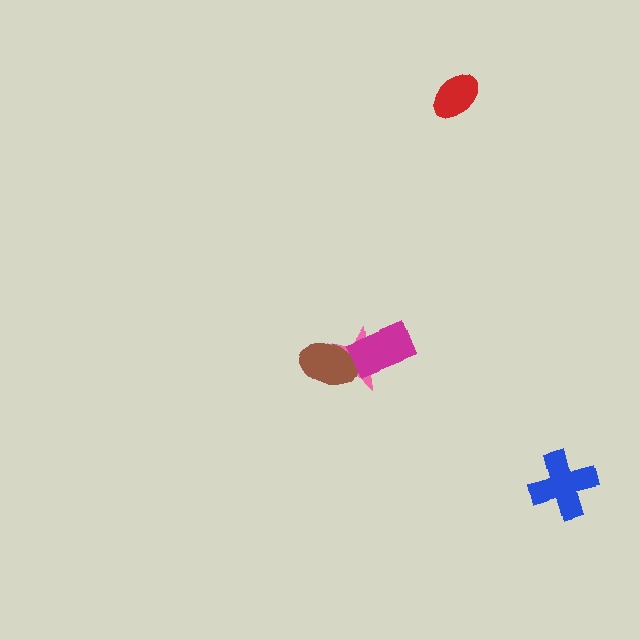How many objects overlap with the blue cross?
0 objects overlap with the blue cross.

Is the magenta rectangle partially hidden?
No, no other shape covers it.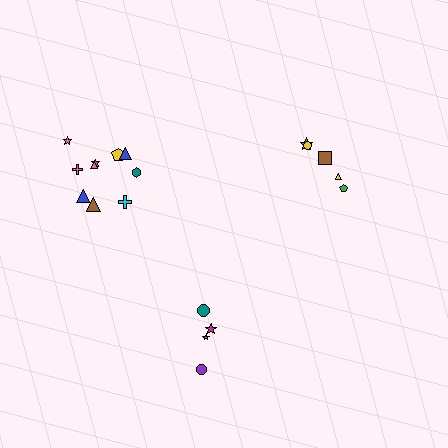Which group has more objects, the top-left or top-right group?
The top-left group.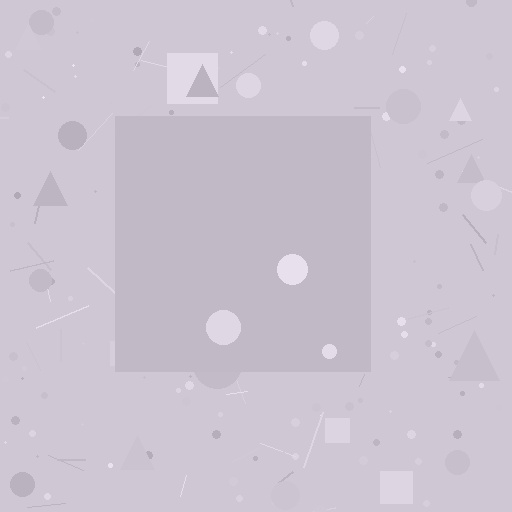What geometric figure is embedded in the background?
A square is embedded in the background.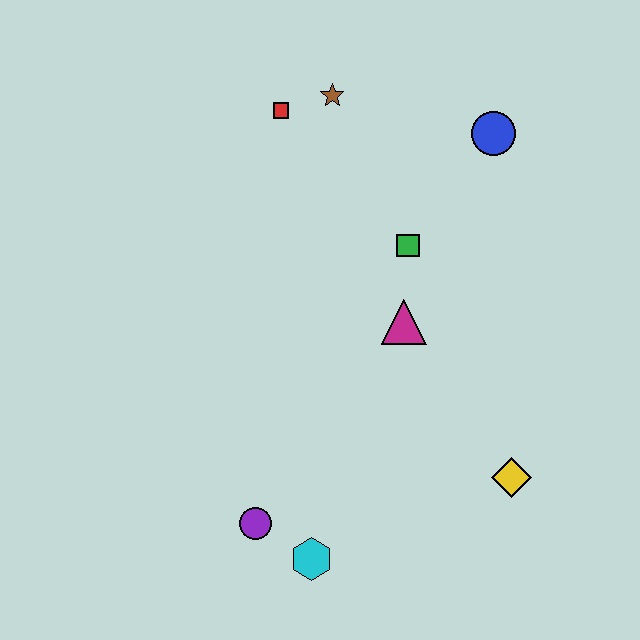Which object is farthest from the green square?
The cyan hexagon is farthest from the green square.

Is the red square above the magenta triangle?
Yes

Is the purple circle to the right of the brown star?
No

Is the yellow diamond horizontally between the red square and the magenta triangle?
No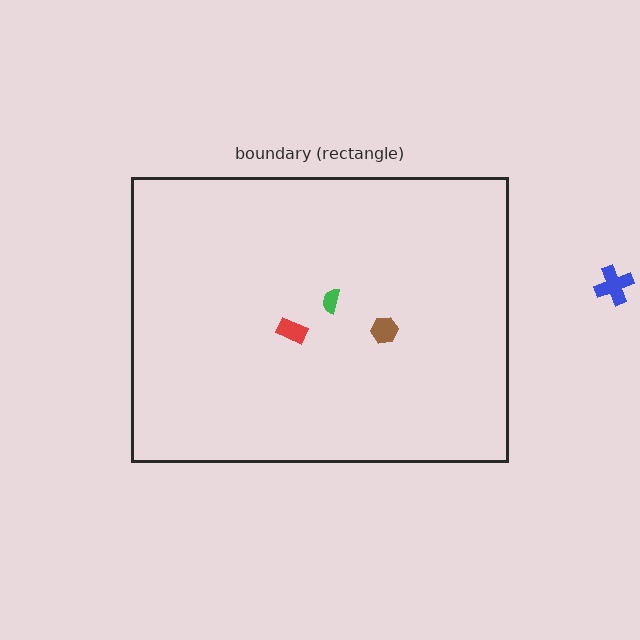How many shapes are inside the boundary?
3 inside, 1 outside.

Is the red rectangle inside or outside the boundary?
Inside.